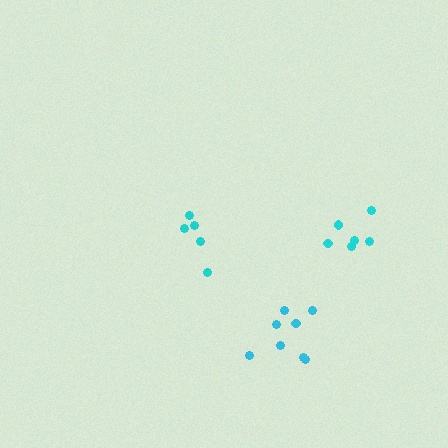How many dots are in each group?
Group 1: 5 dots, Group 2: 8 dots, Group 3: 6 dots (19 total).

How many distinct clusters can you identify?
There are 3 distinct clusters.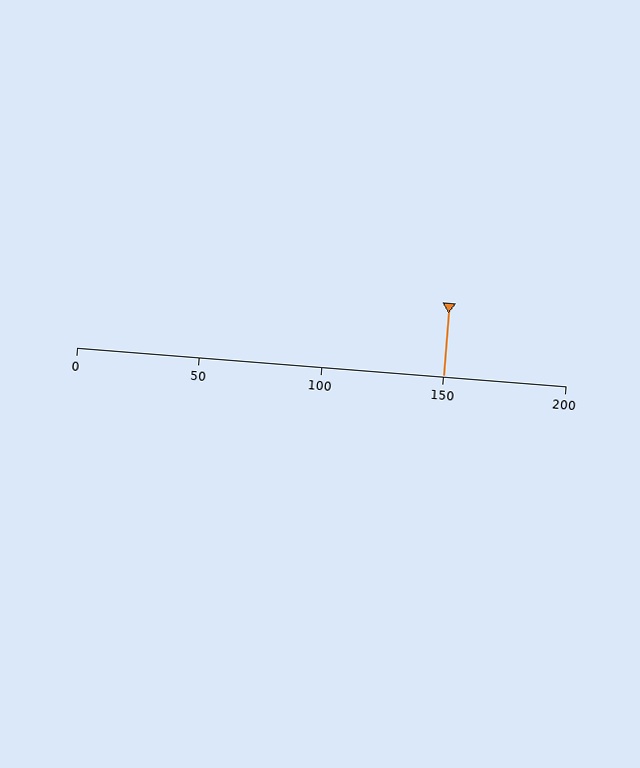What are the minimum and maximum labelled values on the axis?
The axis runs from 0 to 200.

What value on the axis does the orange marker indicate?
The marker indicates approximately 150.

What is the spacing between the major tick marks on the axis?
The major ticks are spaced 50 apart.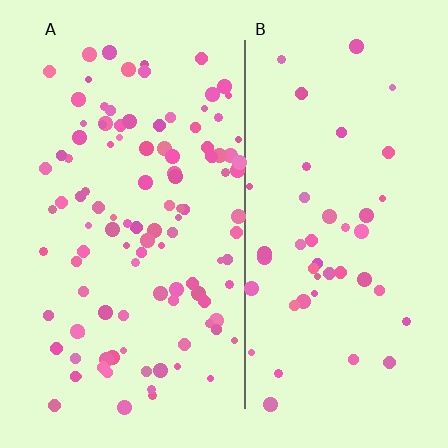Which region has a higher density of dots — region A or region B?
A (the left).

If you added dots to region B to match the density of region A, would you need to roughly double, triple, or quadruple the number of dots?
Approximately double.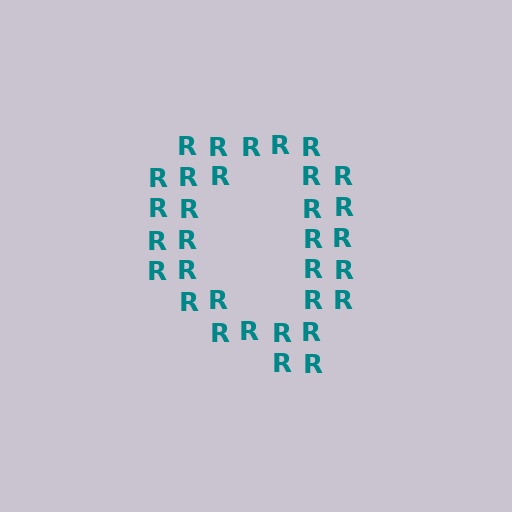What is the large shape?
The large shape is the letter Q.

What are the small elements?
The small elements are letter R's.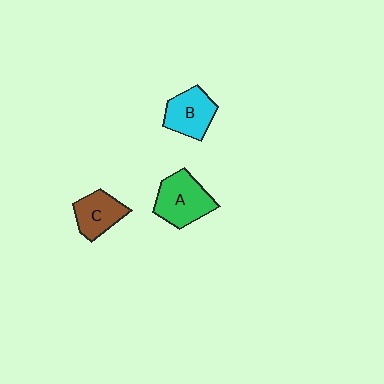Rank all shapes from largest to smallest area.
From largest to smallest: A (green), B (cyan), C (brown).